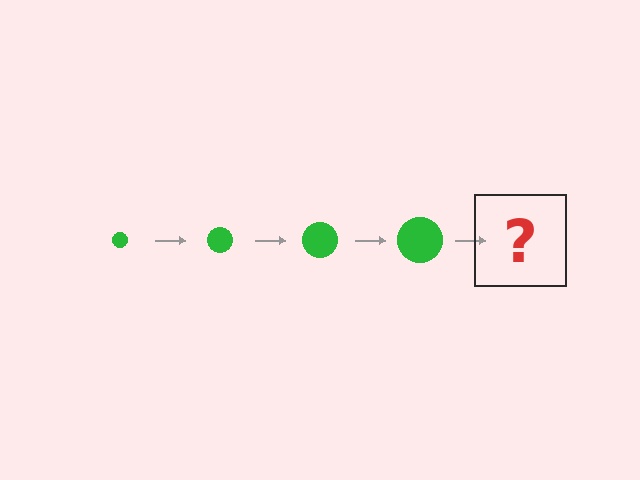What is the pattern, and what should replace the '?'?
The pattern is that the circle gets progressively larger each step. The '?' should be a green circle, larger than the previous one.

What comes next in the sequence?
The next element should be a green circle, larger than the previous one.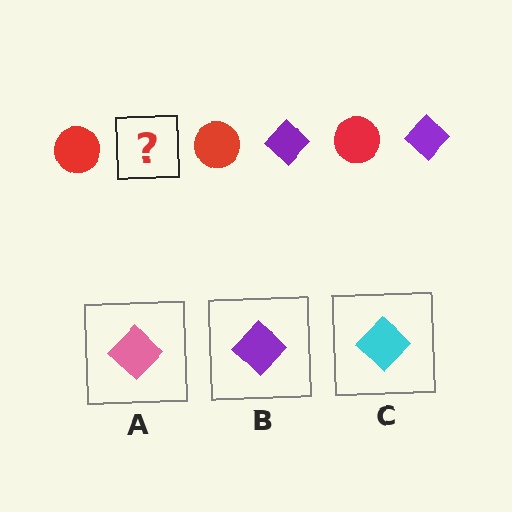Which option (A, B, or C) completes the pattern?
B.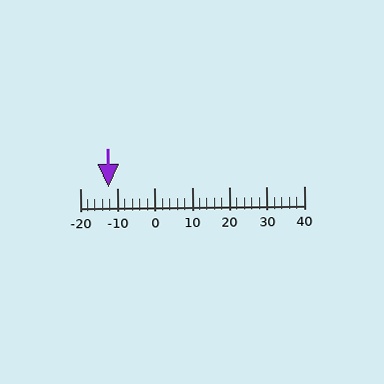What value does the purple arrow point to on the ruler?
The purple arrow points to approximately -12.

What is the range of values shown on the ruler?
The ruler shows values from -20 to 40.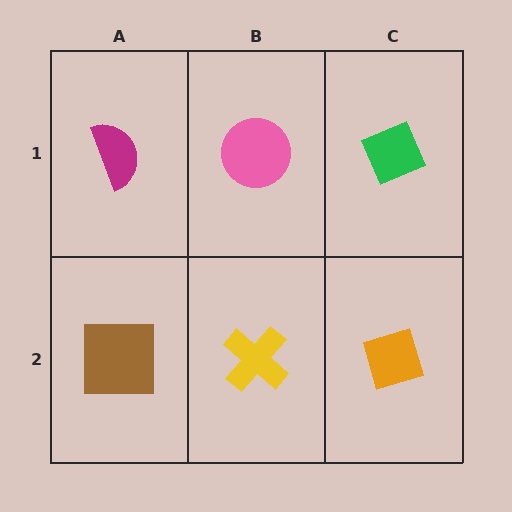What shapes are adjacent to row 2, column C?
A green diamond (row 1, column C), a yellow cross (row 2, column B).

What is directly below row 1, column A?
A brown square.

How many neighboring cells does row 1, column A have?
2.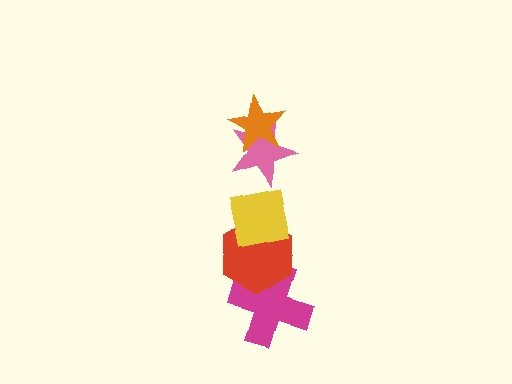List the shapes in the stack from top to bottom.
From top to bottom: the orange star, the pink star, the yellow square, the red hexagon, the magenta cross.